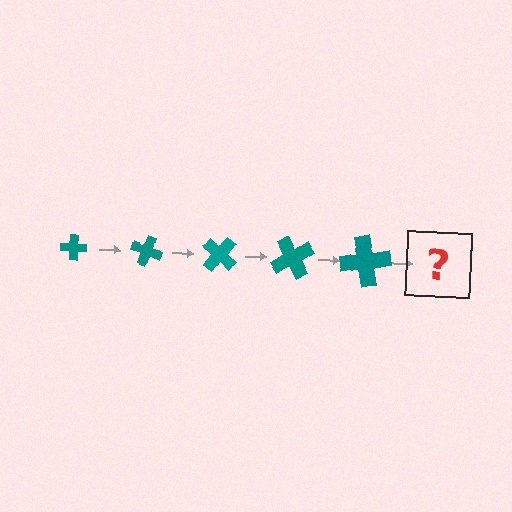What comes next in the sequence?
The next element should be a cross, larger than the previous one and rotated 100 degrees from the start.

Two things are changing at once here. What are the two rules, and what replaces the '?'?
The two rules are that the cross grows larger each step and it rotates 20 degrees each step. The '?' should be a cross, larger than the previous one and rotated 100 degrees from the start.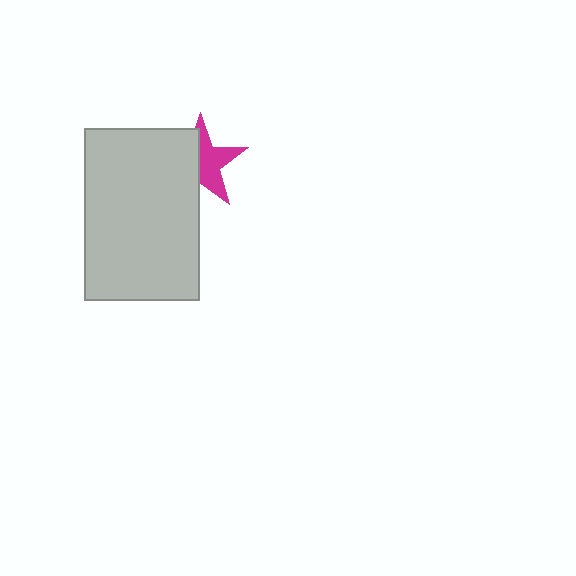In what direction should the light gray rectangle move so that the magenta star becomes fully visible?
The light gray rectangle should move left. That is the shortest direction to clear the overlap and leave the magenta star fully visible.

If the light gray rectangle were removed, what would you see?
You would see the complete magenta star.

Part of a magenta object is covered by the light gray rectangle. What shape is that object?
It is a star.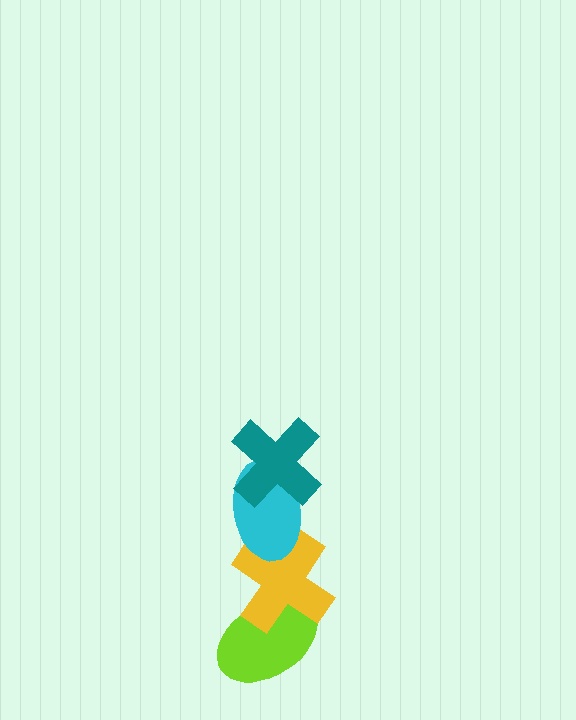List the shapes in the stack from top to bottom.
From top to bottom: the teal cross, the cyan ellipse, the yellow cross, the lime ellipse.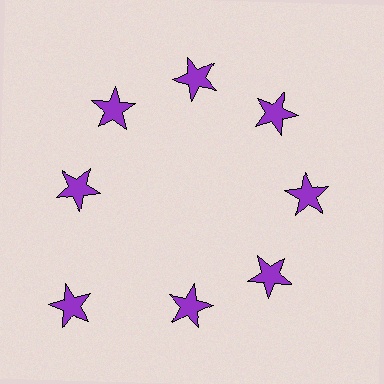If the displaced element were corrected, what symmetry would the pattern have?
It would have 8-fold rotational symmetry — the pattern would map onto itself every 45 degrees.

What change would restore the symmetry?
The symmetry would be restored by moving it inward, back onto the ring so that all 8 stars sit at equal angles and equal distance from the center.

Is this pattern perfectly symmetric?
No. The 8 purple stars are arranged in a ring, but one element near the 8 o'clock position is pushed outward from the center, breaking the 8-fold rotational symmetry.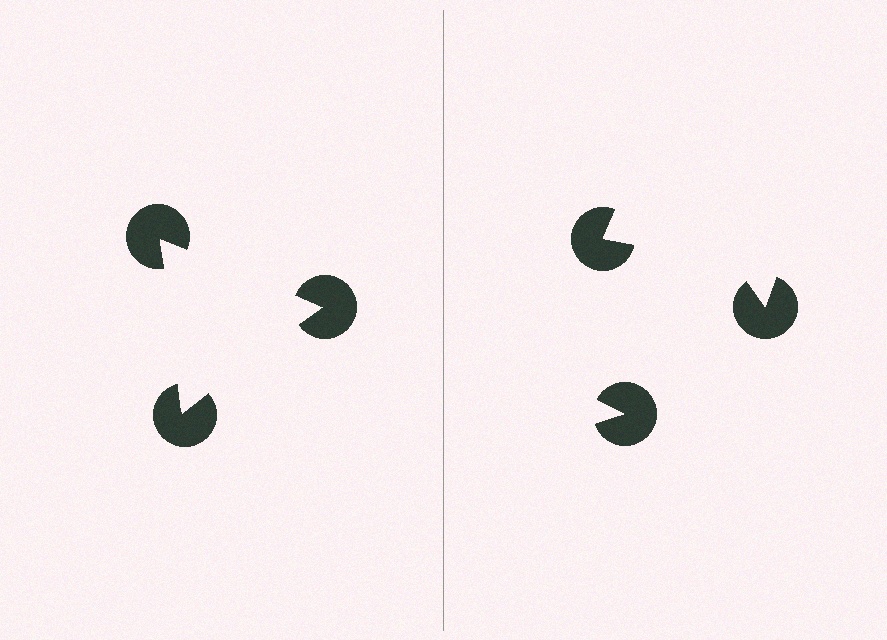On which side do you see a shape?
An illusory triangle appears on the left side. On the right side the wedge cuts are rotated, so no coherent shape forms.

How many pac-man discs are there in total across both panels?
6 — 3 on each side.